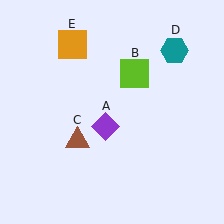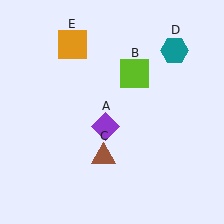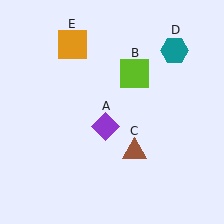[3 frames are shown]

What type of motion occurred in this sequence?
The brown triangle (object C) rotated counterclockwise around the center of the scene.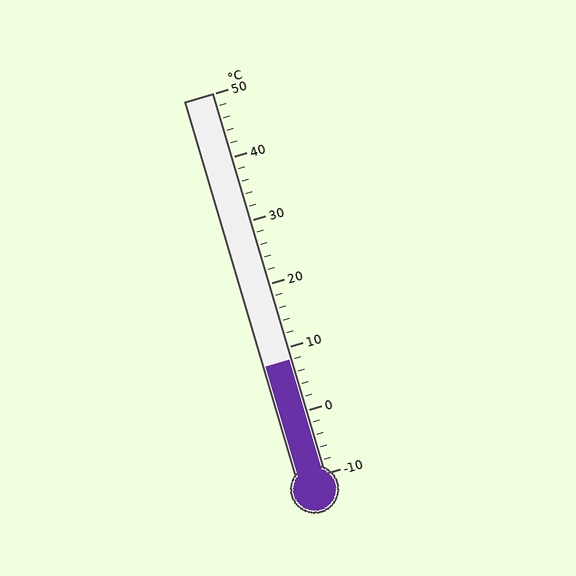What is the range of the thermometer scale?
The thermometer scale ranges from -10°C to 50°C.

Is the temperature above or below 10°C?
The temperature is below 10°C.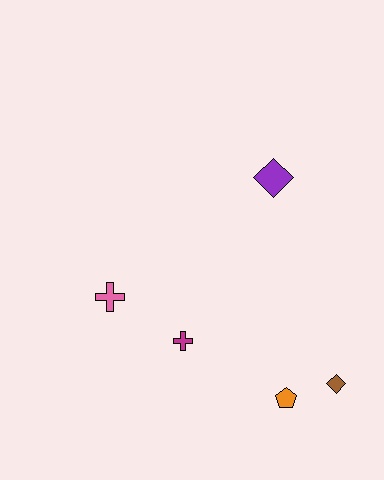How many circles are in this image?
There are no circles.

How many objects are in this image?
There are 5 objects.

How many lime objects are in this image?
There are no lime objects.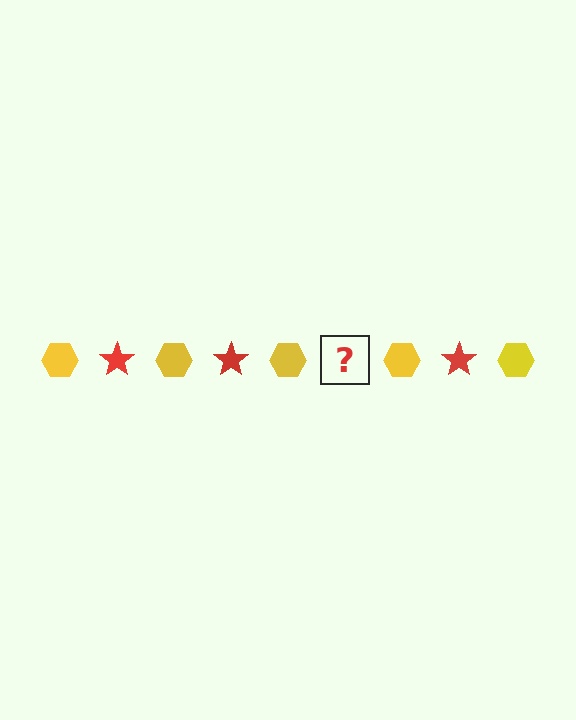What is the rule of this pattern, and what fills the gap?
The rule is that the pattern alternates between yellow hexagon and red star. The gap should be filled with a red star.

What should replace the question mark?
The question mark should be replaced with a red star.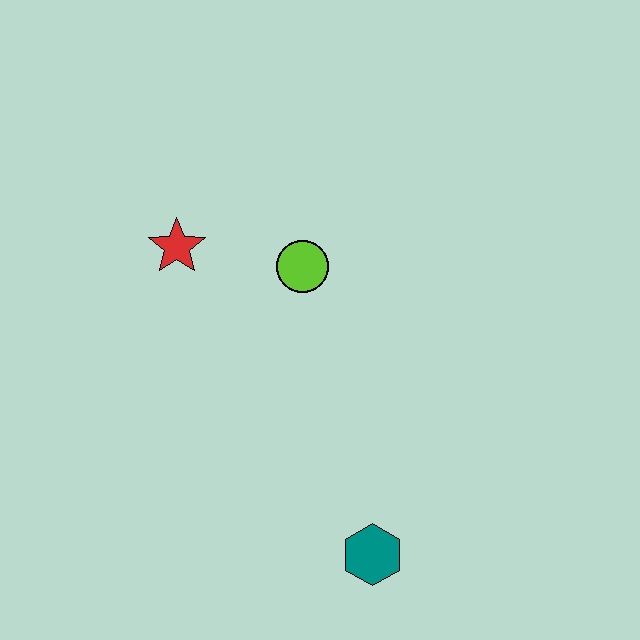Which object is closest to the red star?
The lime circle is closest to the red star.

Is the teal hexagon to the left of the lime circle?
No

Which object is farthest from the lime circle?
The teal hexagon is farthest from the lime circle.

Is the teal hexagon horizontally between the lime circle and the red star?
No